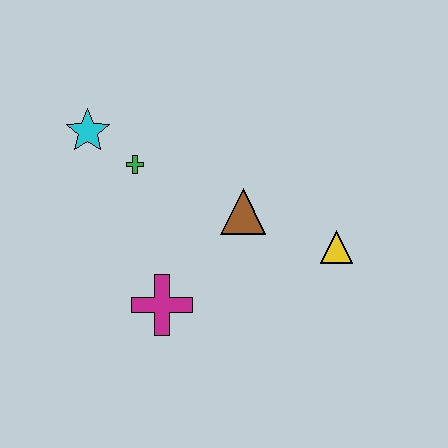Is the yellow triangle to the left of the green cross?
No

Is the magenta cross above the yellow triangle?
No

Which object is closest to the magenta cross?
The brown triangle is closest to the magenta cross.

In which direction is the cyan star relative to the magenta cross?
The cyan star is above the magenta cross.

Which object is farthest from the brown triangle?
The cyan star is farthest from the brown triangle.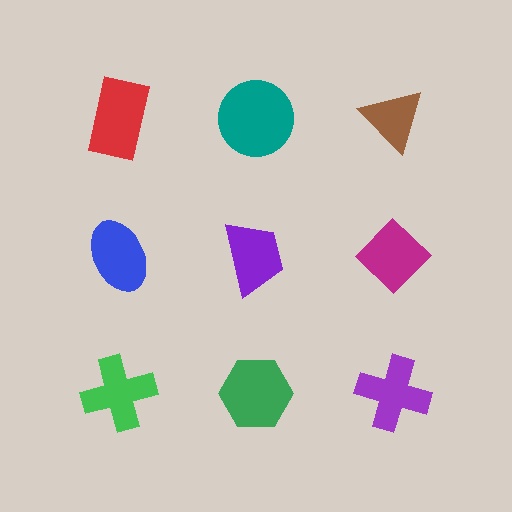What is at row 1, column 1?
A red rectangle.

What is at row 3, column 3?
A purple cross.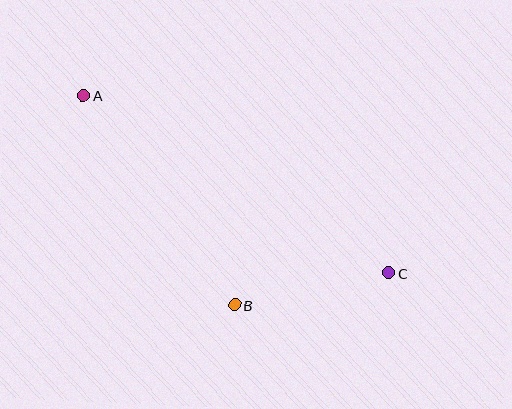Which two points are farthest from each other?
Points A and C are farthest from each other.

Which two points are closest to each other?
Points B and C are closest to each other.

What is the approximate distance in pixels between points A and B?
The distance between A and B is approximately 259 pixels.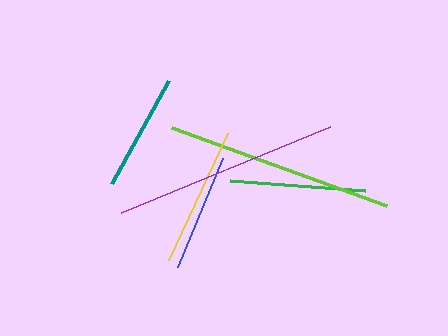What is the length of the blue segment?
The blue segment is approximately 118 pixels long.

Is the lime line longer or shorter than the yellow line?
The lime line is longer than the yellow line.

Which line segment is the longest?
The lime line is the longest at approximately 228 pixels.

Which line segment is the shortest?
The teal line is the shortest at approximately 117 pixels.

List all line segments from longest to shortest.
From longest to shortest: lime, purple, yellow, green, blue, teal.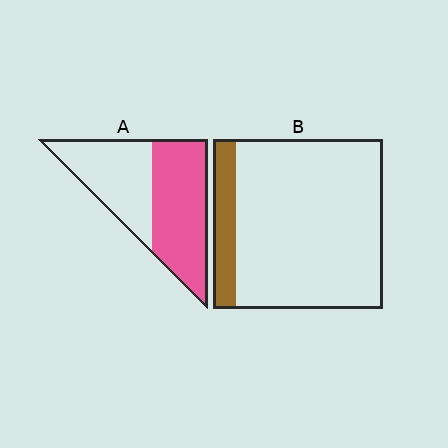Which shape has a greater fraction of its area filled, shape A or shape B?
Shape A.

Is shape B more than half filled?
No.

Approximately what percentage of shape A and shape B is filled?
A is approximately 55% and B is approximately 15%.